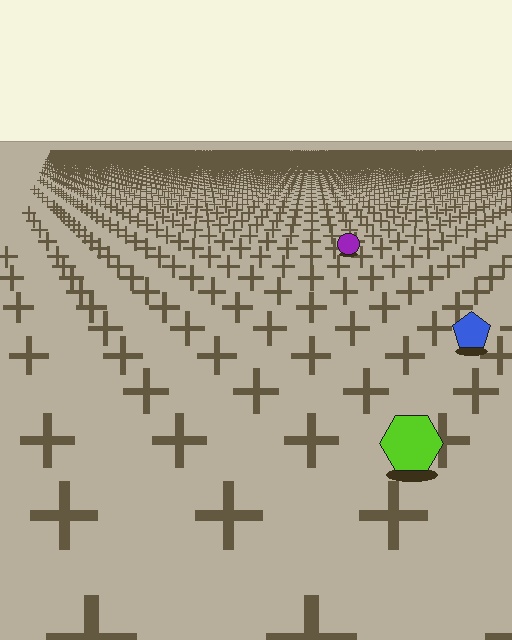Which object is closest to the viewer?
The lime hexagon is closest. The texture marks near it are larger and more spread out.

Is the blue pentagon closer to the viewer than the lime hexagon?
No. The lime hexagon is closer — you can tell from the texture gradient: the ground texture is coarser near it.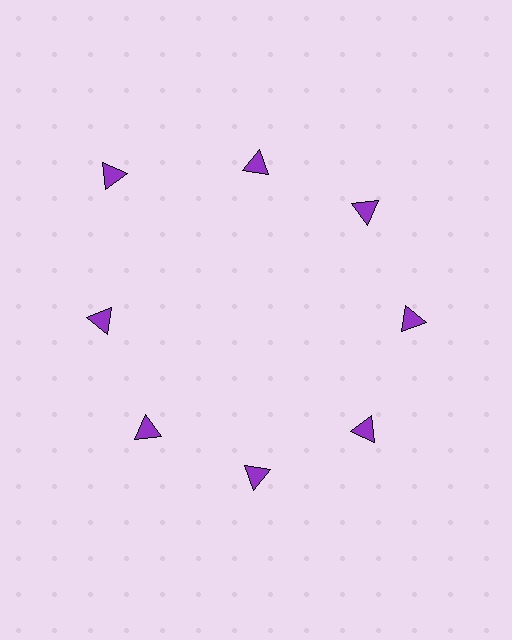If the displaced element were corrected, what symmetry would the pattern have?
It would have 8-fold rotational symmetry — the pattern would map onto itself every 45 degrees.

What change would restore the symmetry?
The symmetry would be restored by moving it inward, back onto the ring so that all 8 triangles sit at equal angles and equal distance from the center.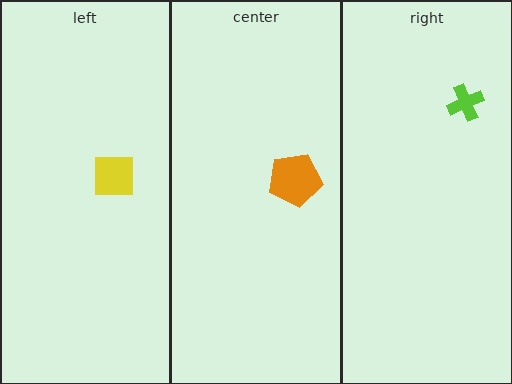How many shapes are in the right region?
1.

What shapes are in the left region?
The yellow square.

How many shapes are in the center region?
1.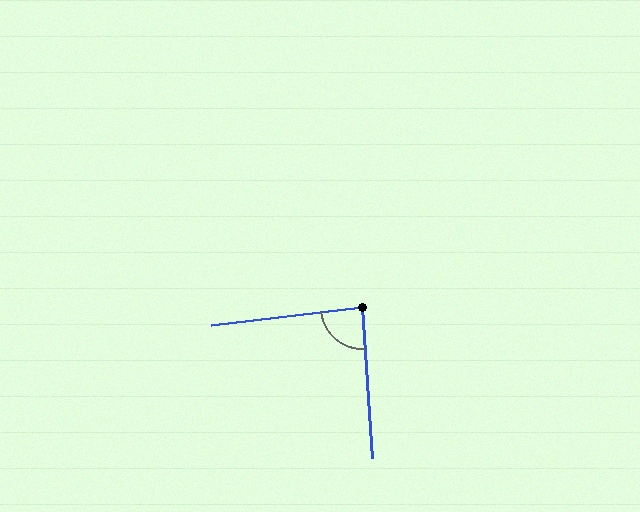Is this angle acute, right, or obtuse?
It is approximately a right angle.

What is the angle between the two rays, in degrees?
Approximately 87 degrees.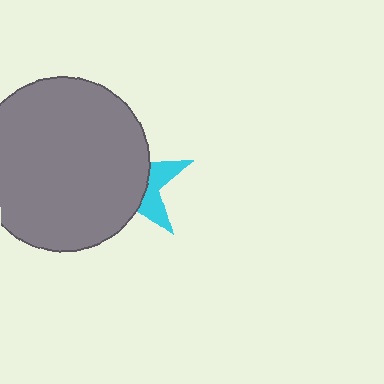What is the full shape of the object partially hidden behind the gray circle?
The partially hidden object is a cyan star.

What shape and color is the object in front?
The object in front is a gray circle.